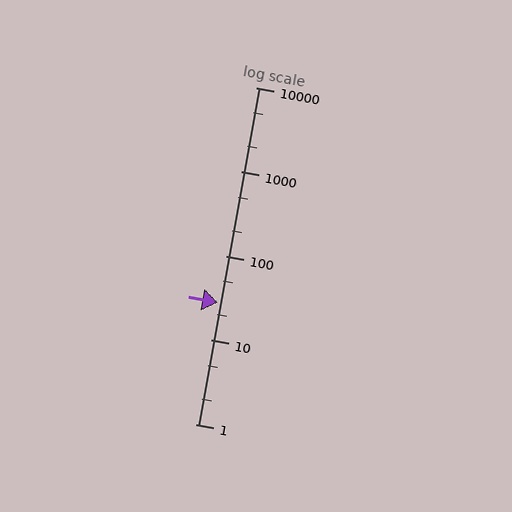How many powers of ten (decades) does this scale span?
The scale spans 4 decades, from 1 to 10000.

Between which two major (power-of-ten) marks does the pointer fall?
The pointer is between 10 and 100.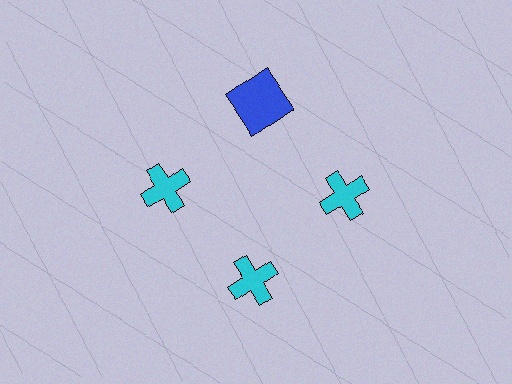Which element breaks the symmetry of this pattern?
The blue square at roughly the 12 o'clock position breaks the symmetry. All other shapes are cyan crosses.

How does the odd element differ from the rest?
It differs in both color (blue instead of cyan) and shape (square instead of cross).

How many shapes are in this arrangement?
There are 4 shapes arranged in a ring pattern.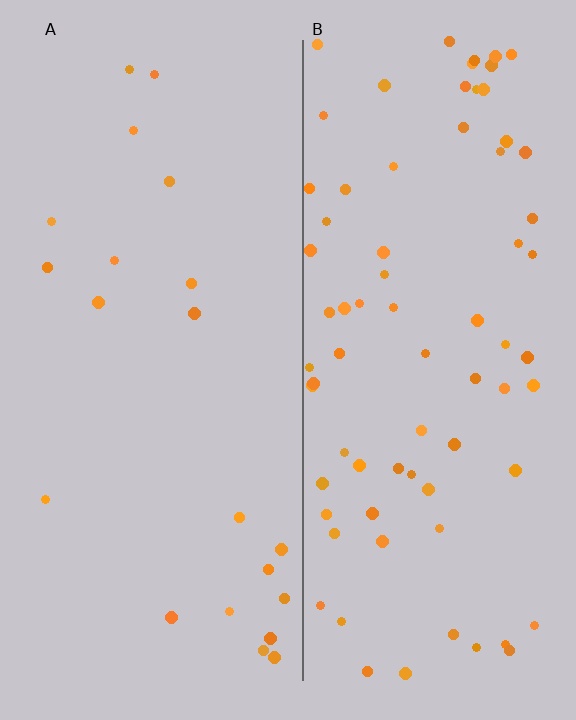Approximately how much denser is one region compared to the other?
Approximately 3.6× — region B over region A.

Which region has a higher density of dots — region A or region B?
B (the right).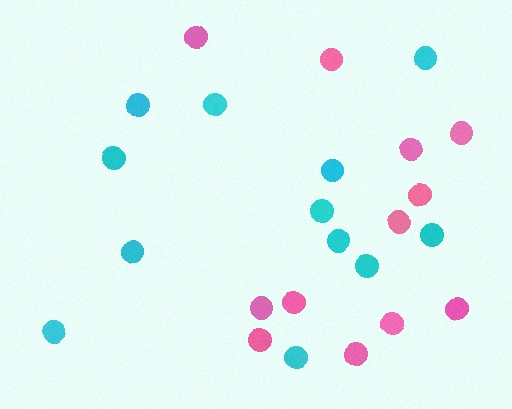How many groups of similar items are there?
There are 2 groups: one group of pink circles (12) and one group of cyan circles (12).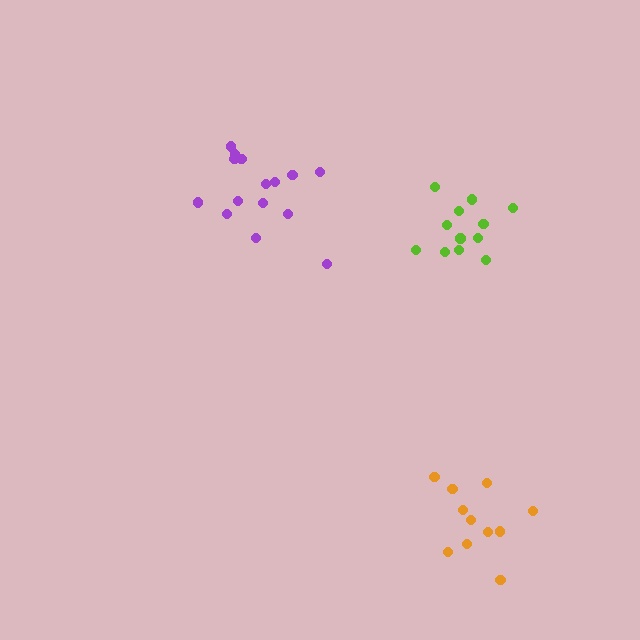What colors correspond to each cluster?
The clusters are colored: lime, purple, orange.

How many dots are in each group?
Group 1: 12 dots, Group 2: 15 dots, Group 3: 11 dots (38 total).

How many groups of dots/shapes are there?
There are 3 groups.